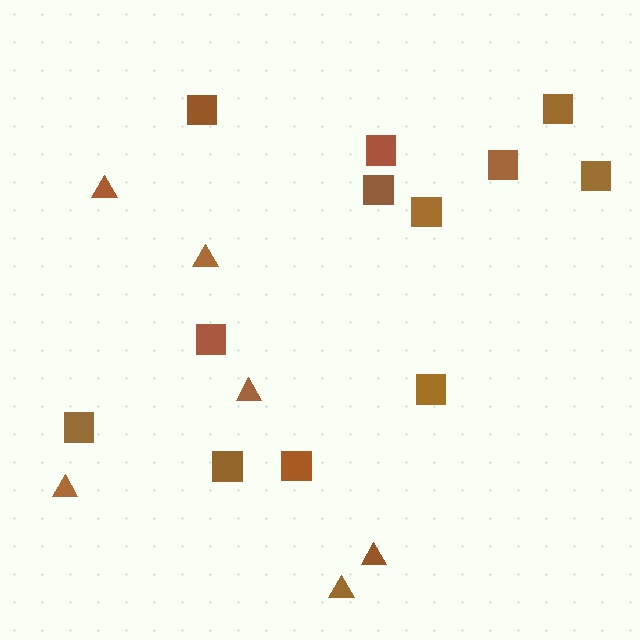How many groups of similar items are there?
There are 2 groups: one group of squares (12) and one group of triangles (6).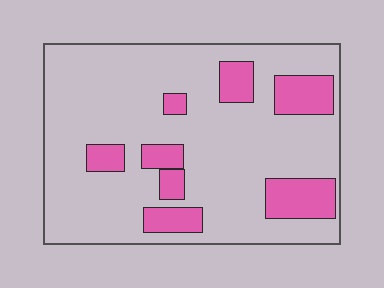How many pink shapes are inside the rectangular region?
8.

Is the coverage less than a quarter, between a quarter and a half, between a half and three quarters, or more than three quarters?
Less than a quarter.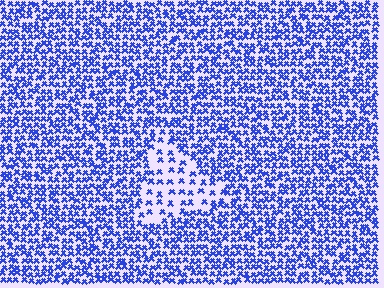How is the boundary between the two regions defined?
The boundary is defined by a change in element density (approximately 2.4x ratio). All elements are the same color, size, and shape.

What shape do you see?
I see a triangle.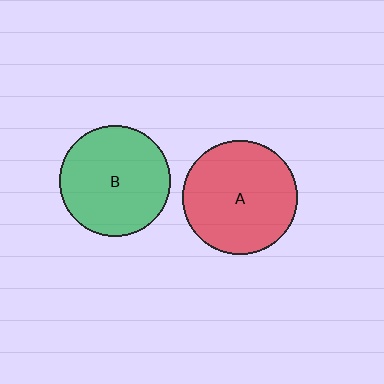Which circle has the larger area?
Circle A (red).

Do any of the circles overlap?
No, none of the circles overlap.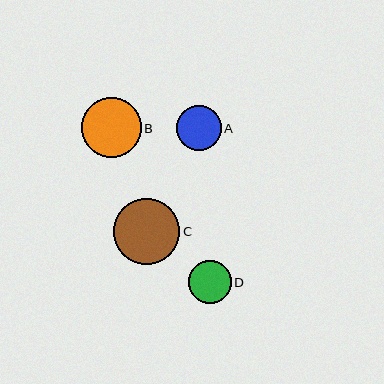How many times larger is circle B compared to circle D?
Circle B is approximately 1.4 times the size of circle D.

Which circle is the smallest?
Circle D is the smallest with a size of approximately 42 pixels.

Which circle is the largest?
Circle C is the largest with a size of approximately 66 pixels.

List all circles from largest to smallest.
From largest to smallest: C, B, A, D.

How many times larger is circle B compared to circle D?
Circle B is approximately 1.4 times the size of circle D.